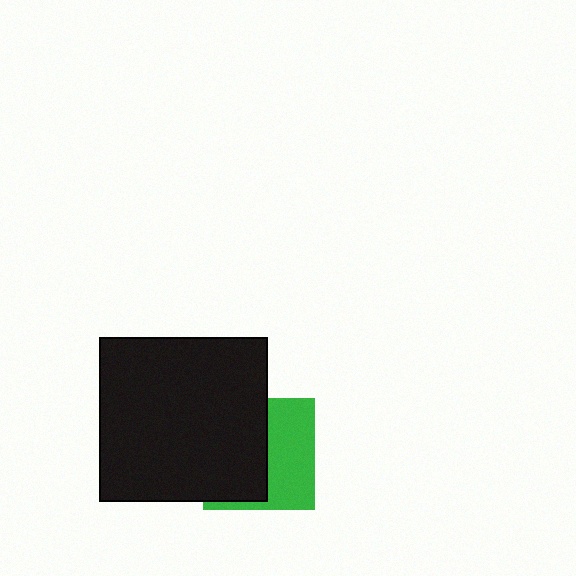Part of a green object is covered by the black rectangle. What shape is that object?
It is a square.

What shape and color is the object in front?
The object in front is a black rectangle.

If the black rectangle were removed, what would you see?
You would see the complete green square.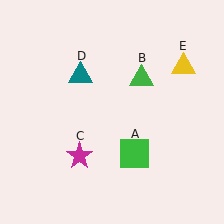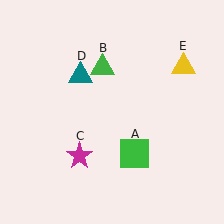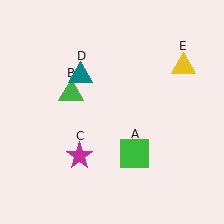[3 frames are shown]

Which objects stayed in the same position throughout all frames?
Green square (object A) and magenta star (object C) and teal triangle (object D) and yellow triangle (object E) remained stationary.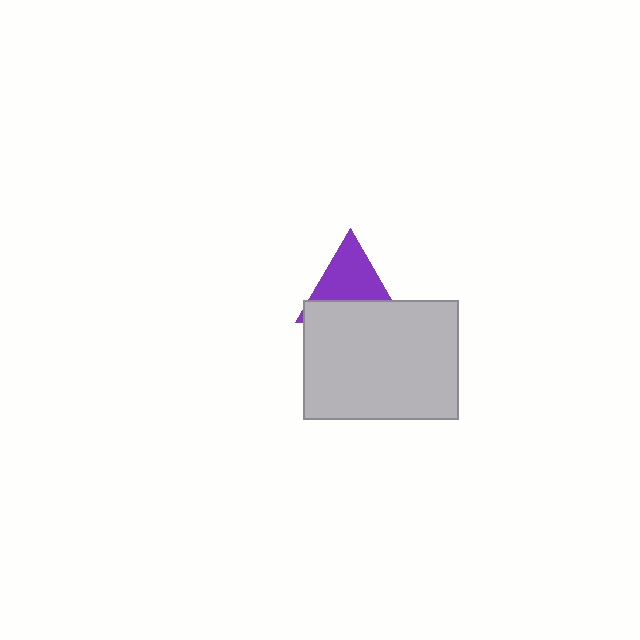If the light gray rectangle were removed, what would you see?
You would see the complete purple triangle.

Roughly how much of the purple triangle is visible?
About half of it is visible (roughly 58%).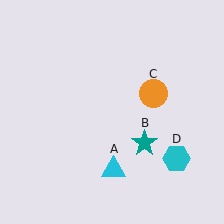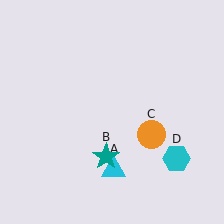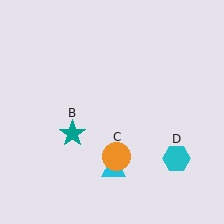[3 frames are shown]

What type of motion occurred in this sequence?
The teal star (object B), orange circle (object C) rotated clockwise around the center of the scene.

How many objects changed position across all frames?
2 objects changed position: teal star (object B), orange circle (object C).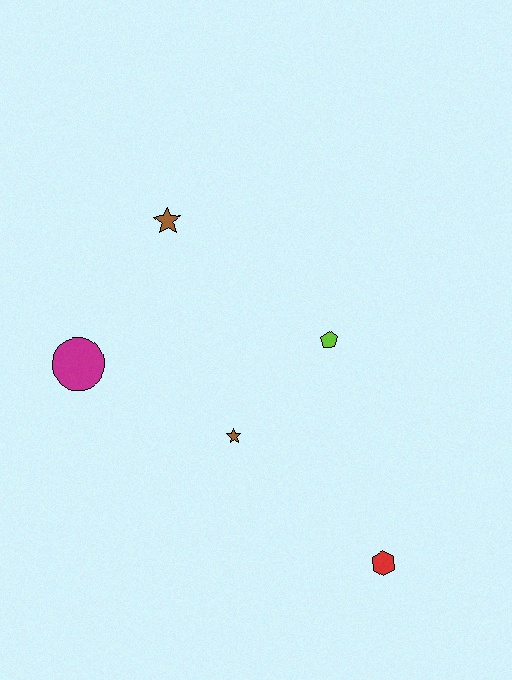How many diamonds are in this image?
There are no diamonds.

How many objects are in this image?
There are 5 objects.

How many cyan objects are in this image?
There are no cyan objects.